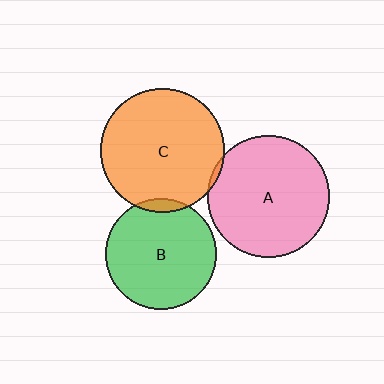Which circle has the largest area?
Circle C (orange).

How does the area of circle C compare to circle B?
Approximately 1.3 times.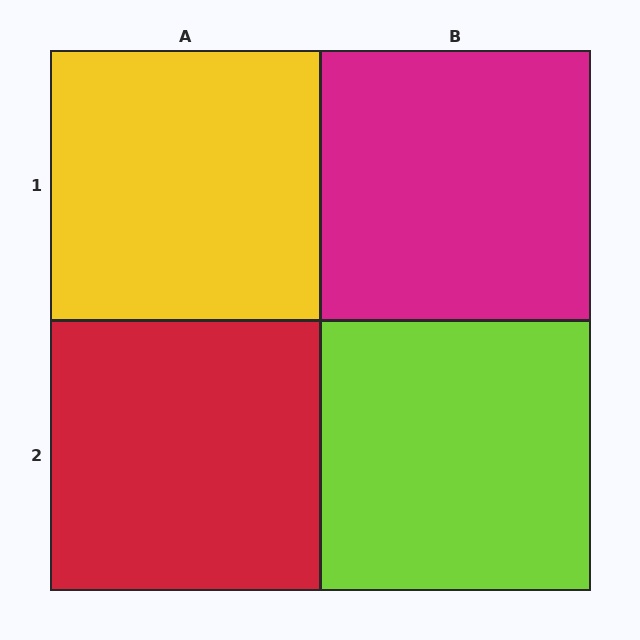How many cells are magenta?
1 cell is magenta.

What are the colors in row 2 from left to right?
Red, lime.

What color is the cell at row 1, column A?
Yellow.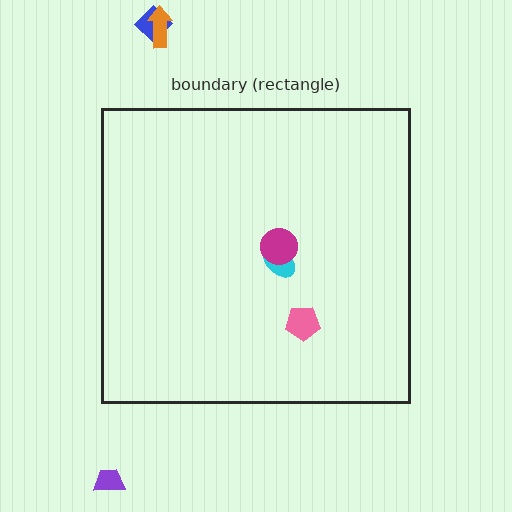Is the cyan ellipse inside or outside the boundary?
Inside.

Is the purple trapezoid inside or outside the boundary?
Outside.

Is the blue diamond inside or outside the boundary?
Outside.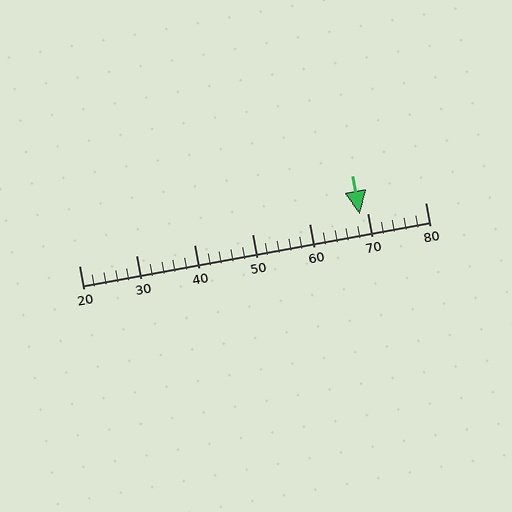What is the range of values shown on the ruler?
The ruler shows values from 20 to 80.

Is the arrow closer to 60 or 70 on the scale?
The arrow is closer to 70.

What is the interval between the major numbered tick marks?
The major tick marks are spaced 10 units apart.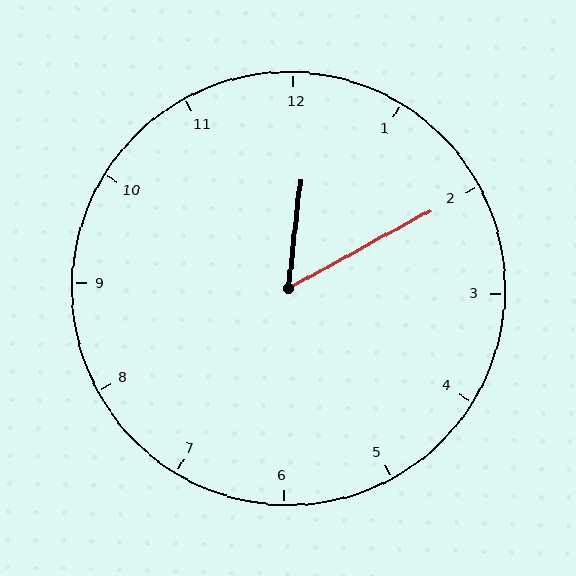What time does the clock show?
12:10.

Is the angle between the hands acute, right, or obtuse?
It is acute.